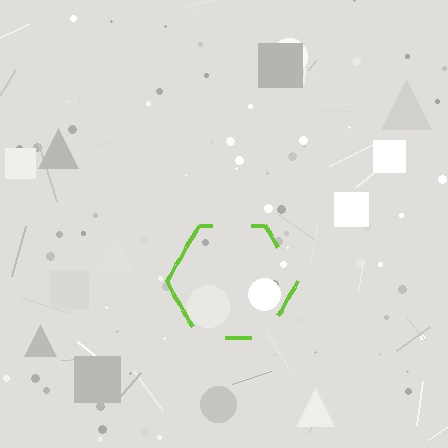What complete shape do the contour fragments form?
The contour fragments form a hexagon.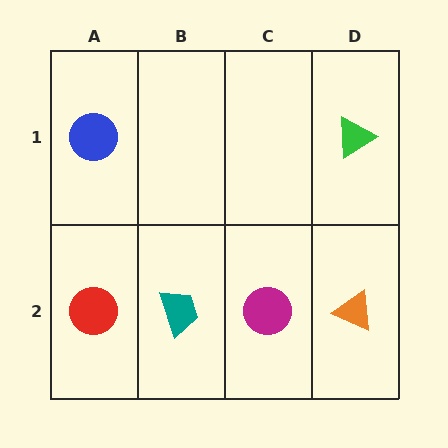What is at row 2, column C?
A magenta circle.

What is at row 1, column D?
A green triangle.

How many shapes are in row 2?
4 shapes.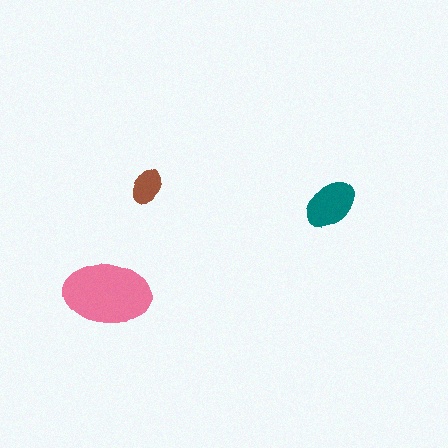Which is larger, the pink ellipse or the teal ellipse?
The pink one.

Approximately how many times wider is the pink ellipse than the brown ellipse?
About 2.5 times wider.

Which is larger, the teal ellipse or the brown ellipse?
The teal one.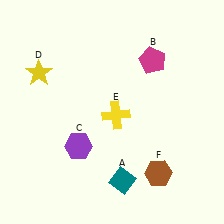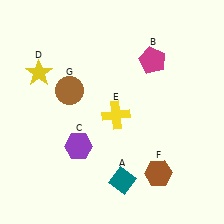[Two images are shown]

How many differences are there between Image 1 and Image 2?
There is 1 difference between the two images.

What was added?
A brown circle (G) was added in Image 2.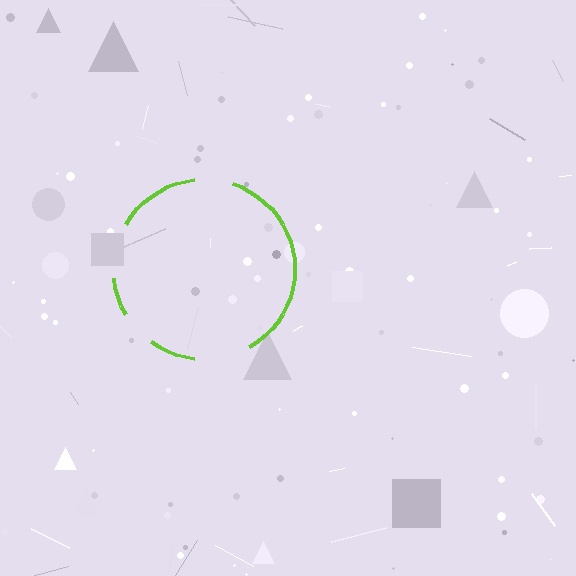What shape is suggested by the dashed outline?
The dashed outline suggests a circle.